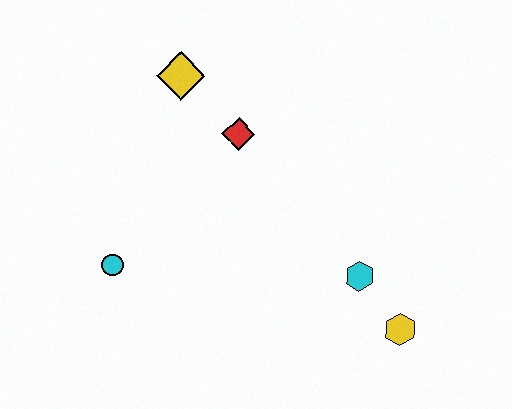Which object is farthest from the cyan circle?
The yellow hexagon is farthest from the cyan circle.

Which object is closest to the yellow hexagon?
The cyan hexagon is closest to the yellow hexagon.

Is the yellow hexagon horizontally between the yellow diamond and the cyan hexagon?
No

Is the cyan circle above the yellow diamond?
No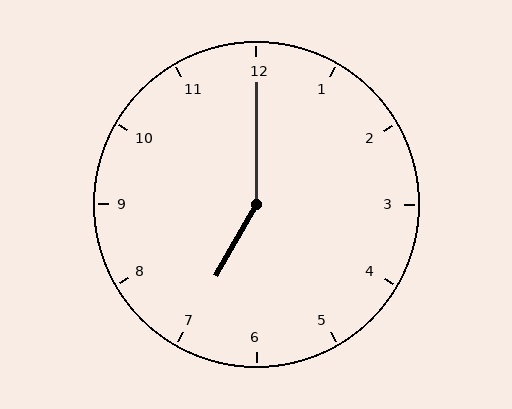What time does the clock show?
7:00.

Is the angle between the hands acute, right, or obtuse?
It is obtuse.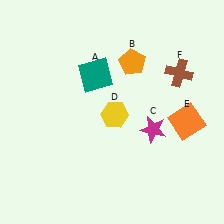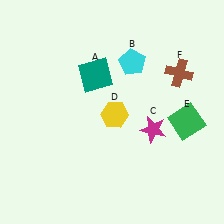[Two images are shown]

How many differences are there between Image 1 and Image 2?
There are 2 differences between the two images.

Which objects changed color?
B changed from orange to cyan. E changed from orange to green.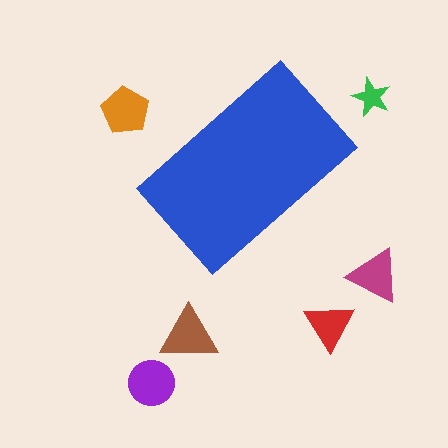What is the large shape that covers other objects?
A blue rectangle.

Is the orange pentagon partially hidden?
No, the orange pentagon is fully visible.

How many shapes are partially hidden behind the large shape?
0 shapes are partially hidden.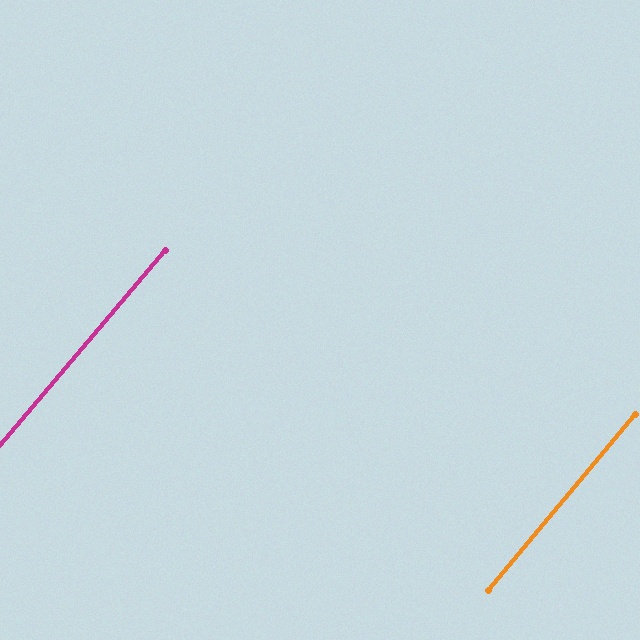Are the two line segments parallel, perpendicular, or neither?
Parallel — their directions differ by only 0.6°.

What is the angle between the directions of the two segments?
Approximately 1 degree.